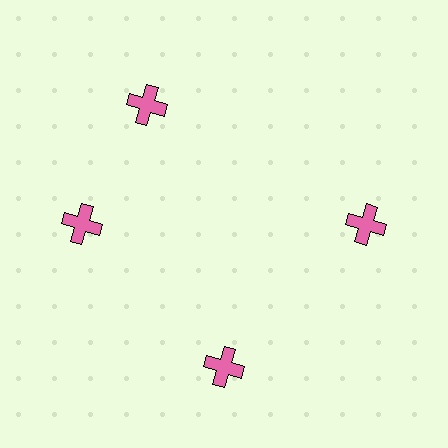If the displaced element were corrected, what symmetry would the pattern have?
It would have 4-fold rotational symmetry — the pattern would map onto itself every 90 degrees.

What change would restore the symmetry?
The symmetry would be restored by rotating it back into even spacing with its neighbors so that all 4 crosses sit at equal angles and equal distance from the center.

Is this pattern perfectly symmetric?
No. The 4 pink crosses are arranged in a ring, but one element near the 12 o'clock position is rotated out of alignment along the ring, breaking the 4-fold rotational symmetry.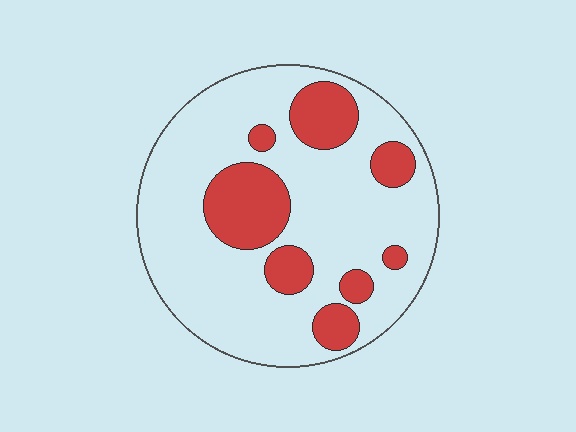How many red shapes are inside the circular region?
8.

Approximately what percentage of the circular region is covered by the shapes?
Approximately 25%.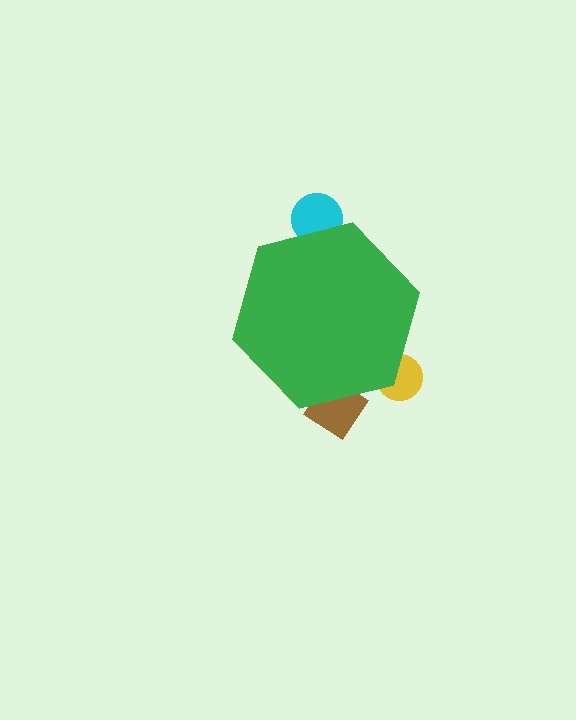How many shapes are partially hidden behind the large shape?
3 shapes are partially hidden.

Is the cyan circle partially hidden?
Yes, the cyan circle is partially hidden behind the green hexagon.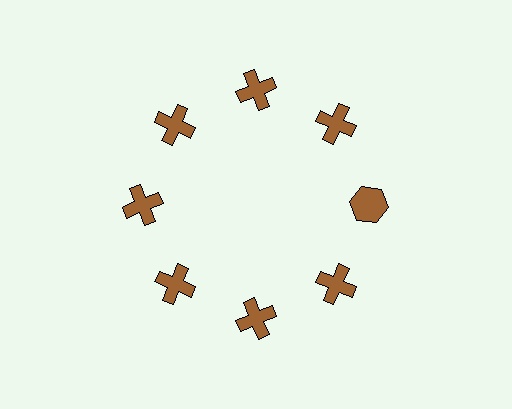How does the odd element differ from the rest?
It has a different shape: hexagon instead of cross.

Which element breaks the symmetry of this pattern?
The brown hexagon at roughly the 3 o'clock position breaks the symmetry. All other shapes are brown crosses.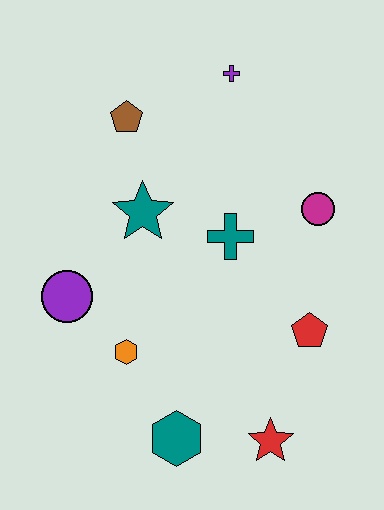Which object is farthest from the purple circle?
The purple cross is farthest from the purple circle.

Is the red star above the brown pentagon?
No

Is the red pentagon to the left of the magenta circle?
Yes